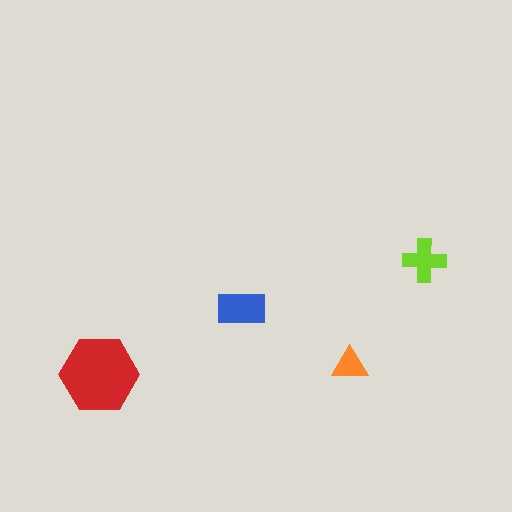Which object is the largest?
The red hexagon.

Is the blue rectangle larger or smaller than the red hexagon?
Smaller.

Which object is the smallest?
The orange triangle.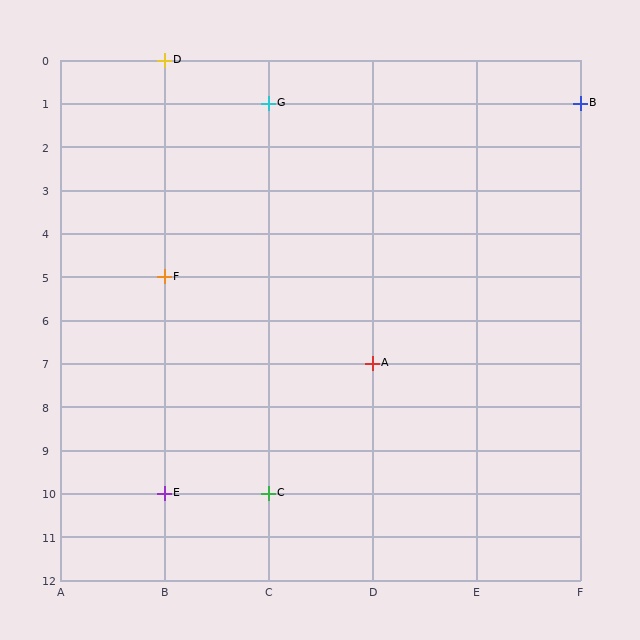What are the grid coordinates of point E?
Point E is at grid coordinates (B, 10).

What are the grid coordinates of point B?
Point B is at grid coordinates (F, 1).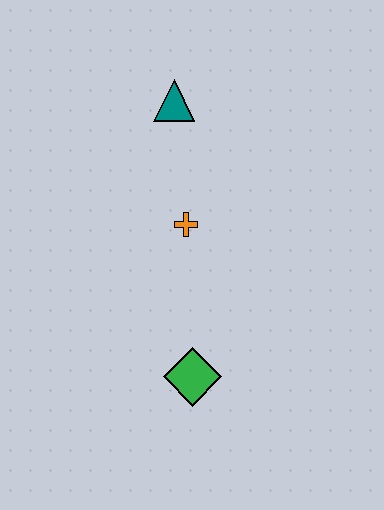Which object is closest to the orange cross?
The teal triangle is closest to the orange cross.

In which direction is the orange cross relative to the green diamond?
The orange cross is above the green diamond.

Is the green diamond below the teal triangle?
Yes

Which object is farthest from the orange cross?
The green diamond is farthest from the orange cross.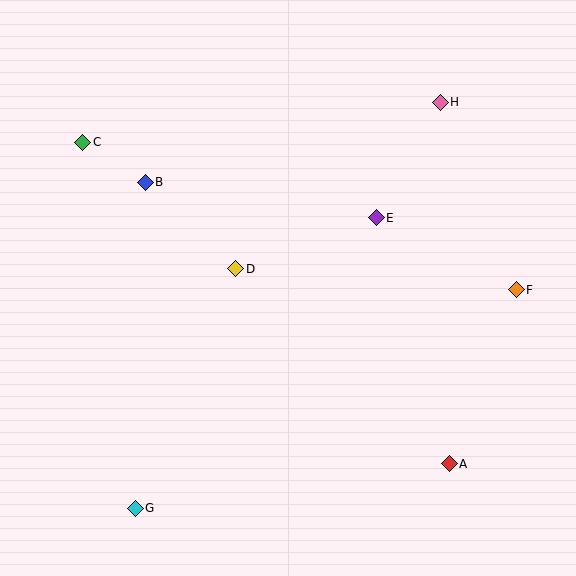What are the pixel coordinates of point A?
Point A is at (449, 464).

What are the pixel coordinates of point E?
Point E is at (376, 218).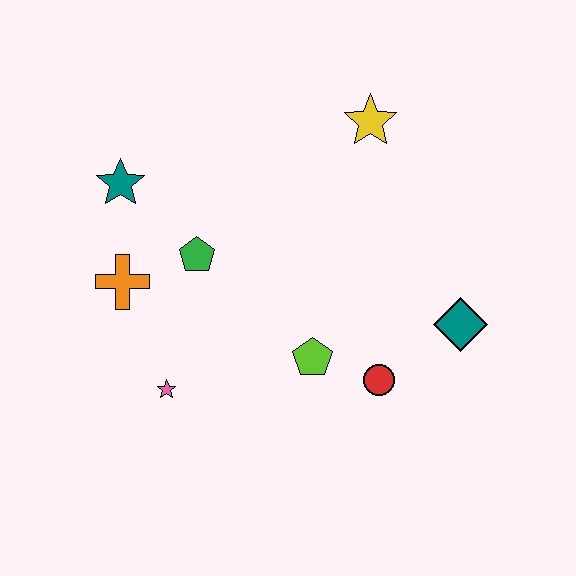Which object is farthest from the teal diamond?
The teal star is farthest from the teal diamond.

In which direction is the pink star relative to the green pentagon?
The pink star is below the green pentagon.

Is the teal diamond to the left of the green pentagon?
No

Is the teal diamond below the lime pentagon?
No